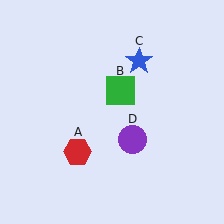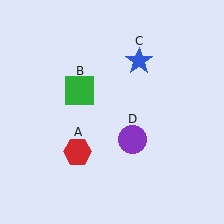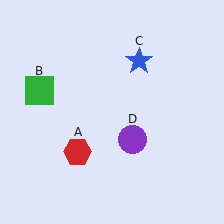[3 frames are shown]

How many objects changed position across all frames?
1 object changed position: green square (object B).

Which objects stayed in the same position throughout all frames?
Red hexagon (object A) and blue star (object C) and purple circle (object D) remained stationary.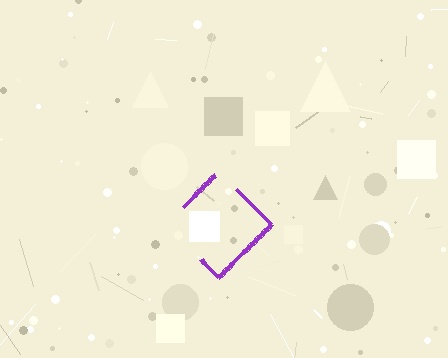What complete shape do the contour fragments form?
The contour fragments form a diamond.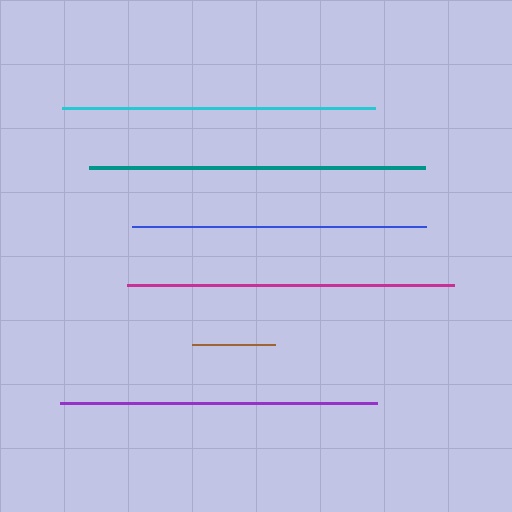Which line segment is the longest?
The teal line is the longest at approximately 336 pixels.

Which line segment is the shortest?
The brown line is the shortest at approximately 84 pixels.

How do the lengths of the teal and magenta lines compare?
The teal and magenta lines are approximately the same length.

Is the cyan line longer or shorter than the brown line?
The cyan line is longer than the brown line.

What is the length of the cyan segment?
The cyan segment is approximately 313 pixels long.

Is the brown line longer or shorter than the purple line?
The purple line is longer than the brown line.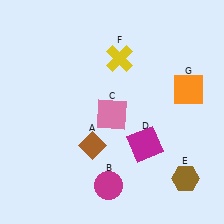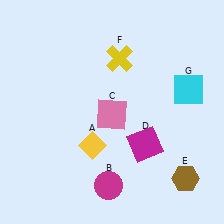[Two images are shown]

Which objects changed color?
A changed from brown to yellow. G changed from orange to cyan.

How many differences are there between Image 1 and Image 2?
There are 2 differences between the two images.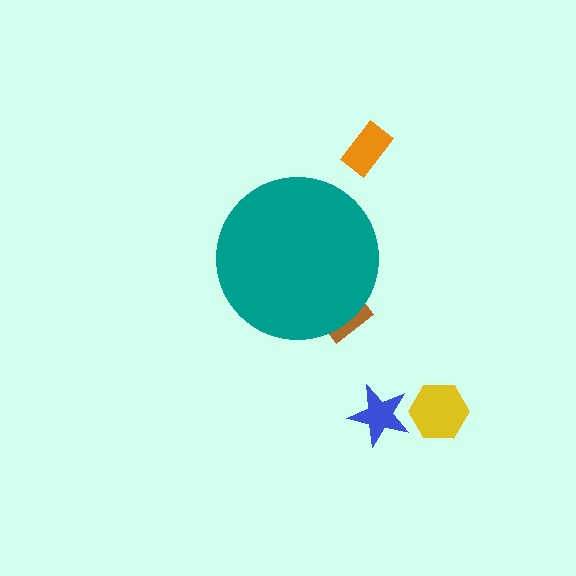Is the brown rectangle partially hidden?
Yes, the brown rectangle is partially hidden behind the teal circle.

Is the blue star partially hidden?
No, the blue star is fully visible.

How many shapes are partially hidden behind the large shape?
1 shape is partially hidden.